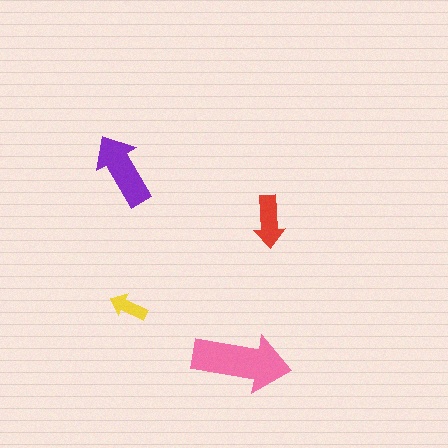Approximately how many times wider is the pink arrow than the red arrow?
About 2 times wider.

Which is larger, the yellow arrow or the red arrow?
The red one.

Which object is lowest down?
The pink arrow is bottommost.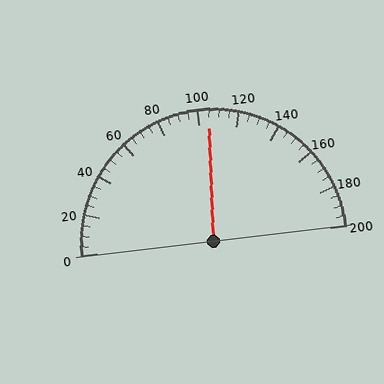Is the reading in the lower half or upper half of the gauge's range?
The reading is in the upper half of the range (0 to 200).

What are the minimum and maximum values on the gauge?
The gauge ranges from 0 to 200.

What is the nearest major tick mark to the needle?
The nearest major tick mark is 100.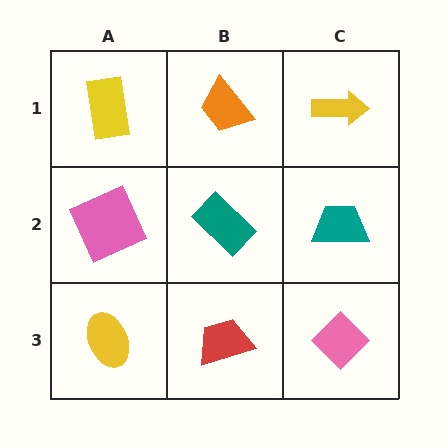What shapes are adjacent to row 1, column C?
A teal trapezoid (row 2, column C), an orange trapezoid (row 1, column B).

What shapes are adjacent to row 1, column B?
A teal rectangle (row 2, column B), a yellow rectangle (row 1, column A), a yellow arrow (row 1, column C).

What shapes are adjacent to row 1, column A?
A pink square (row 2, column A), an orange trapezoid (row 1, column B).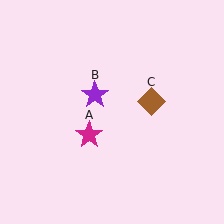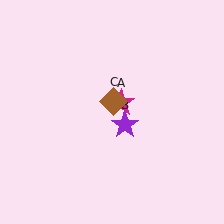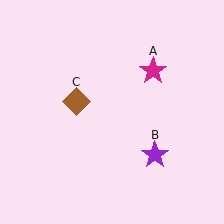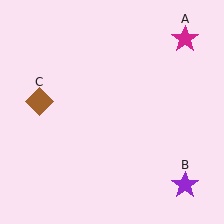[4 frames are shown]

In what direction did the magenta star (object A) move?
The magenta star (object A) moved up and to the right.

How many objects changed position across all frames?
3 objects changed position: magenta star (object A), purple star (object B), brown diamond (object C).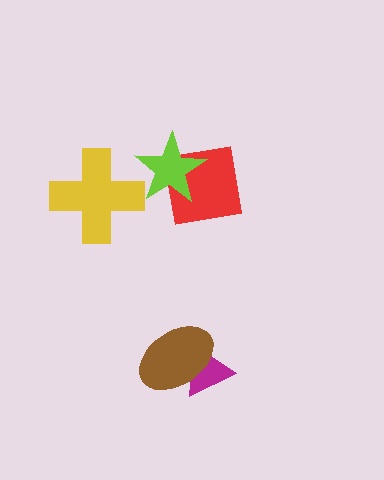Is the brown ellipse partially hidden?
No, no other shape covers it.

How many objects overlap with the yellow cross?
0 objects overlap with the yellow cross.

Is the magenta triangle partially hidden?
Yes, it is partially covered by another shape.